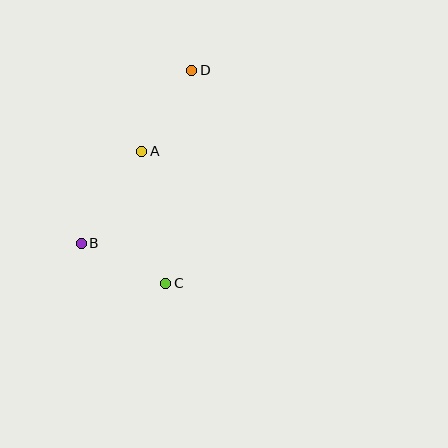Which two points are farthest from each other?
Points C and D are farthest from each other.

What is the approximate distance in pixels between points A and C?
The distance between A and C is approximately 134 pixels.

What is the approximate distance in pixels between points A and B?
The distance between A and B is approximately 110 pixels.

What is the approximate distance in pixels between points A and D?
The distance between A and D is approximately 95 pixels.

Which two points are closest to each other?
Points B and C are closest to each other.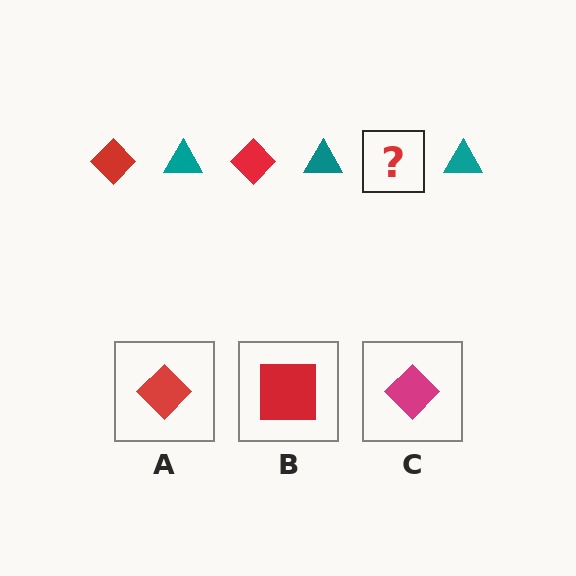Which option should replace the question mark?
Option A.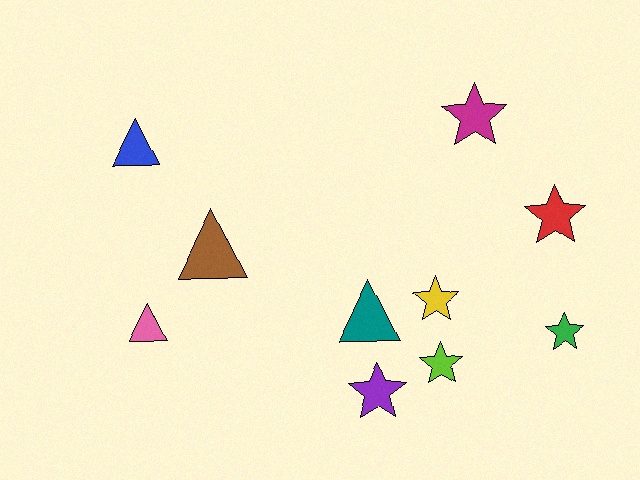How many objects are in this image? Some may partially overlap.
There are 10 objects.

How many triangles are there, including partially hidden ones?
There are 4 triangles.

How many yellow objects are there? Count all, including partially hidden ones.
There is 1 yellow object.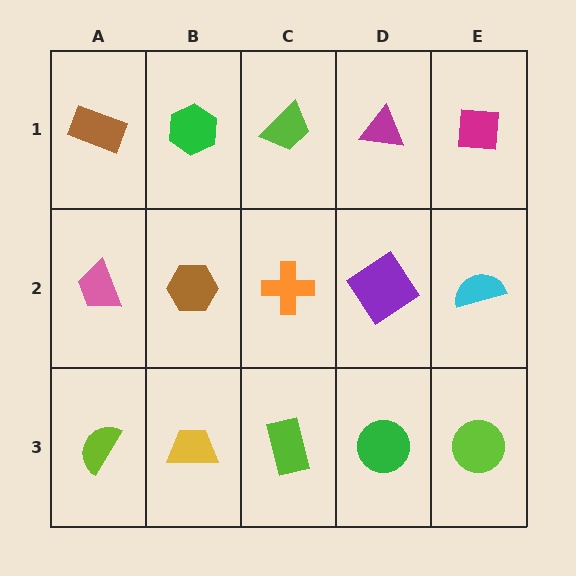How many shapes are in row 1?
5 shapes.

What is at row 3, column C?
A lime rectangle.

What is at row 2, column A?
A pink trapezoid.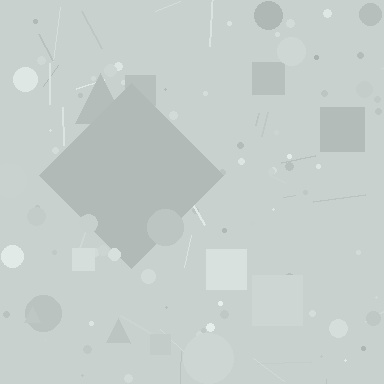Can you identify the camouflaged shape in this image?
The camouflaged shape is a diamond.